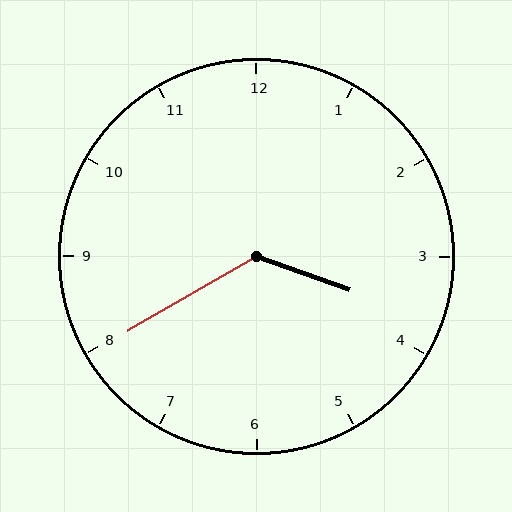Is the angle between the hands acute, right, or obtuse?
It is obtuse.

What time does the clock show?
3:40.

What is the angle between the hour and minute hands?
Approximately 130 degrees.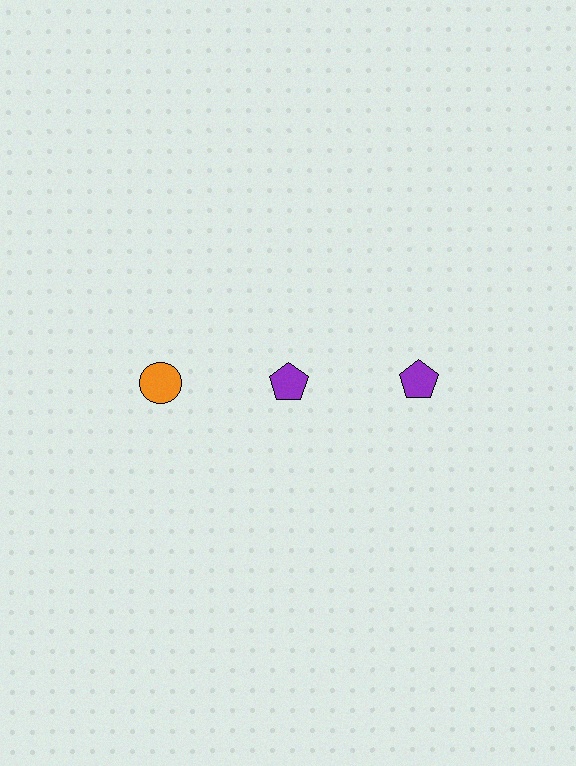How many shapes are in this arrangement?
There are 3 shapes arranged in a grid pattern.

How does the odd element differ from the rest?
It differs in both color (orange instead of purple) and shape (circle instead of pentagon).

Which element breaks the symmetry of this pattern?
The orange circle in the top row, leftmost column breaks the symmetry. All other shapes are purple pentagons.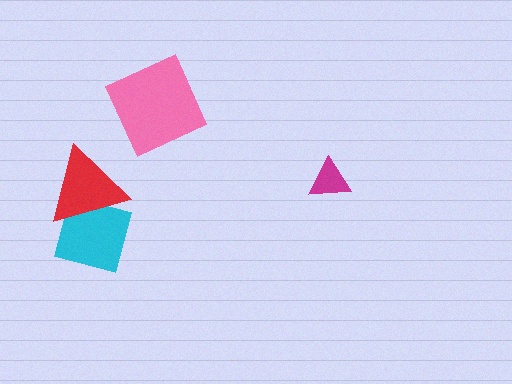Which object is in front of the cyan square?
The red triangle is in front of the cyan square.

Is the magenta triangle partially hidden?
No, no other shape covers it.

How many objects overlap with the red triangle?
1 object overlaps with the red triangle.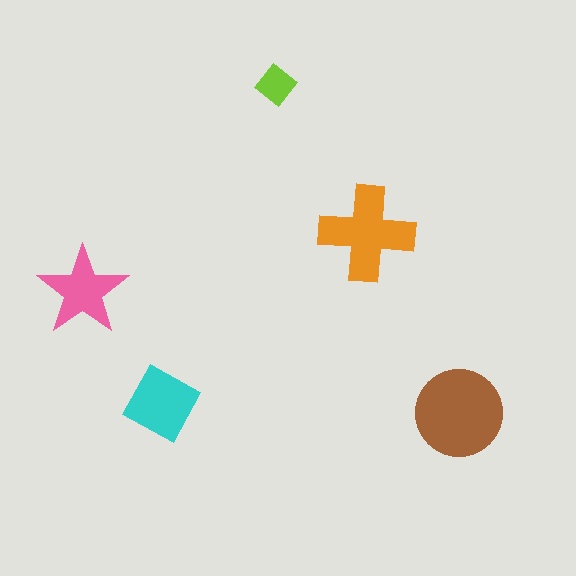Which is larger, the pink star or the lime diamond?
The pink star.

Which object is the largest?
The brown circle.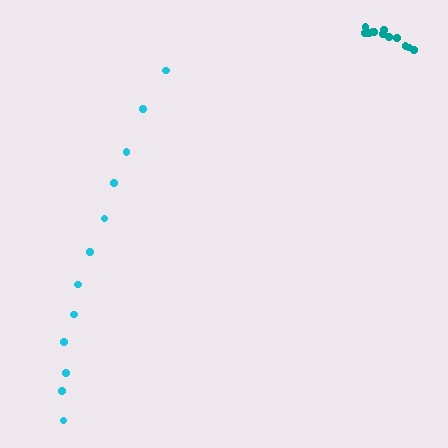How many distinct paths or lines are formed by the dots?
There are 2 distinct paths.